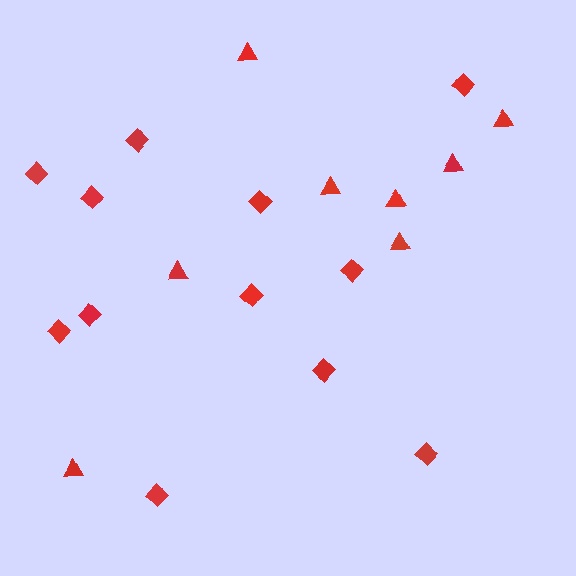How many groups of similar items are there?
There are 2 groups: one group of triangles (8) and one group of diamonds (12).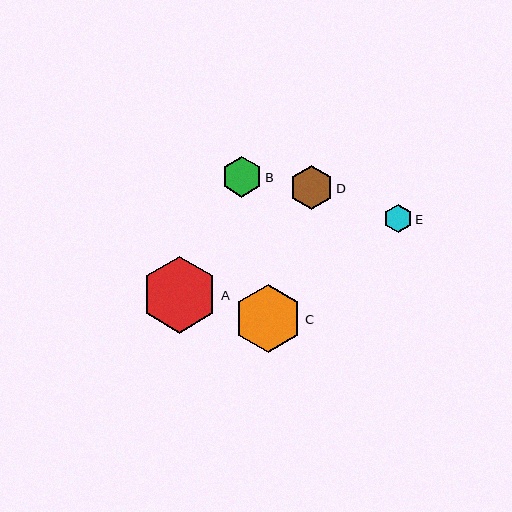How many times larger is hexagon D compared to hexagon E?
Hexagon D is approximately 1.5 times the size of hexagon E.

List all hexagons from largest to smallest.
From largest to smallest: A, C, D, B, E.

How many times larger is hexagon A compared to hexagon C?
Hexagon A is approximately 1.1 times the size of hexagon C.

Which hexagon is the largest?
Hexagon A is the largest with a size of approximately 77 pixels.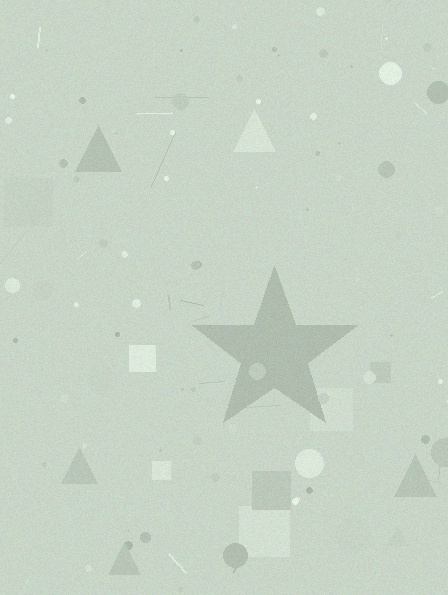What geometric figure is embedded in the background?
A star is embedded in the background.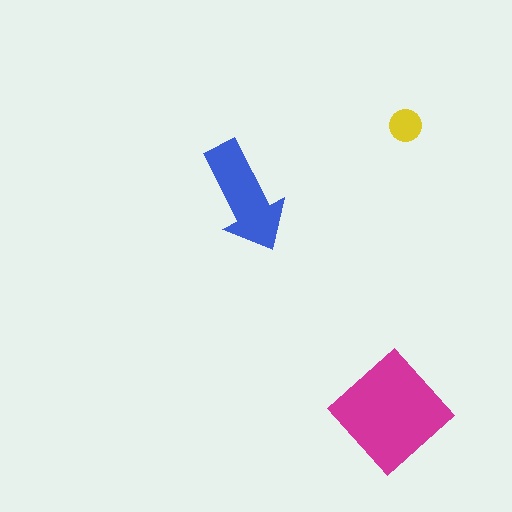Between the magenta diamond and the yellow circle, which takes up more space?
The magenta diamond.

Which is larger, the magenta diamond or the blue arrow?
The magenta diamond.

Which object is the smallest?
The yellow circle.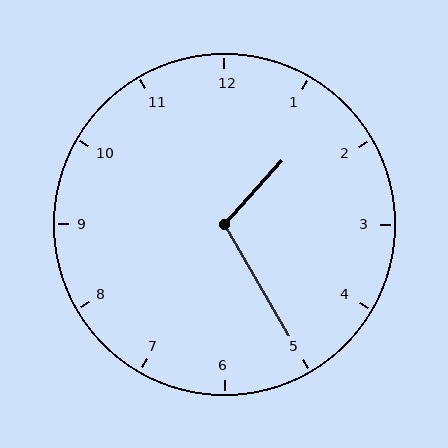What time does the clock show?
1:25.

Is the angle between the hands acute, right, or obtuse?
It is obtuse.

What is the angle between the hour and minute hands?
Approximately 108 degrees.